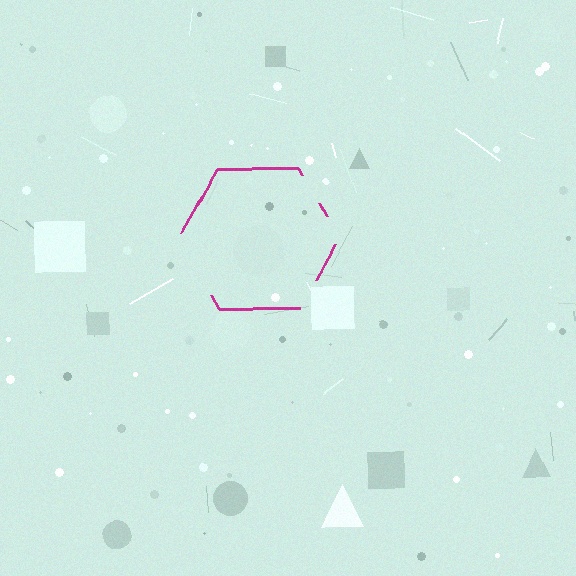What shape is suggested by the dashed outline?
The dashed outline suggests a hexagon.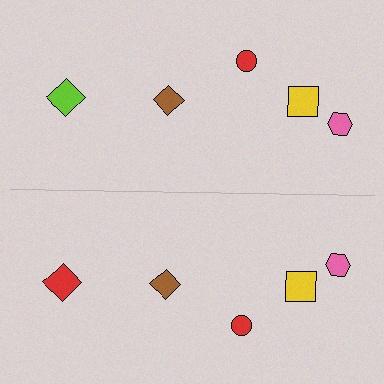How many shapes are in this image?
There are 10 shapes in this image.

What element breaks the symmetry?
The red diamond on the bottom side breaks the symmetry — its mirror counterpart is lime.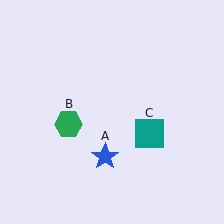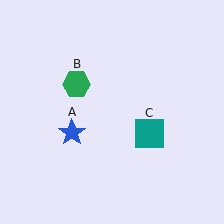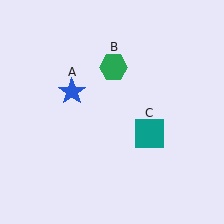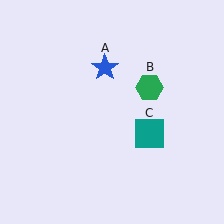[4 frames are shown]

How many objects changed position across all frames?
2 objects changed position: blue star (object A), green hexagon (object B).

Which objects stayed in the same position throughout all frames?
Teal square (object C) remained stationary.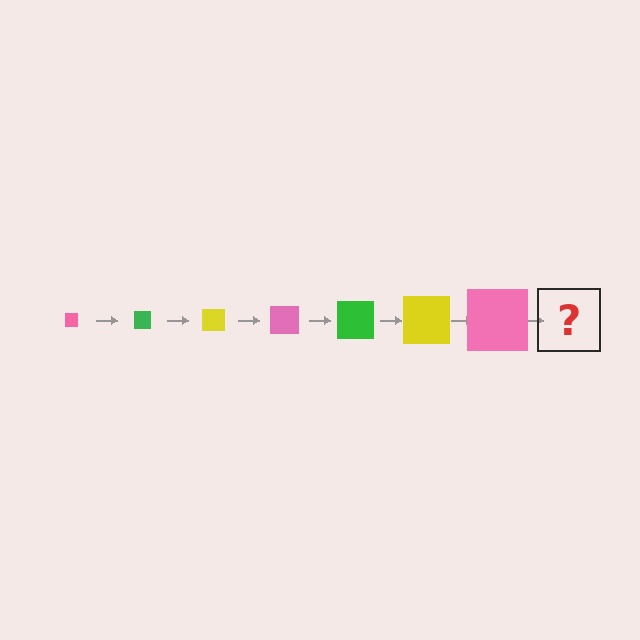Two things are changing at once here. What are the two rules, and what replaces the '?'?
The two rules are that the square grows larger each step and the color cycles through pink, green, and yellow. The '?' should be a green square, larger than the previous one.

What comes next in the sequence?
The next element should be a green square, larger than the previous one.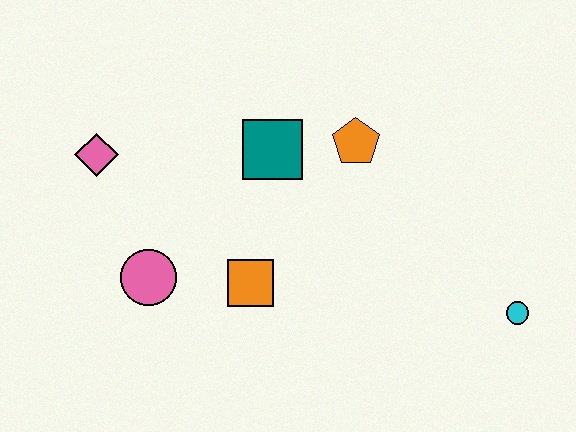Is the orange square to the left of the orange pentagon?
Yes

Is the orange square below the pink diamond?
Yes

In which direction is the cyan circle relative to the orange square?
The cyan circle is to the right of the orange square.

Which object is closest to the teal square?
The orange pentagon is closest to the teal square.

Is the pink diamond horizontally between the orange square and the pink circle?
No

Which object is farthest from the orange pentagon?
The pink diamond is farthest from the orange pentagon.